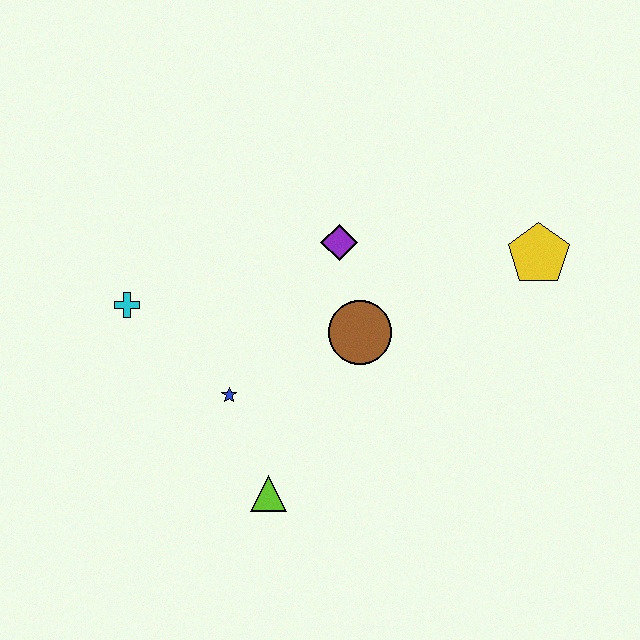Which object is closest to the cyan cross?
The blue star is closest to the cyan cross.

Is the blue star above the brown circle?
No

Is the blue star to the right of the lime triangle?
No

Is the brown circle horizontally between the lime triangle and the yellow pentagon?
Yes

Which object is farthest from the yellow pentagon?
The cyan cross is farthest from the yellow pentagon.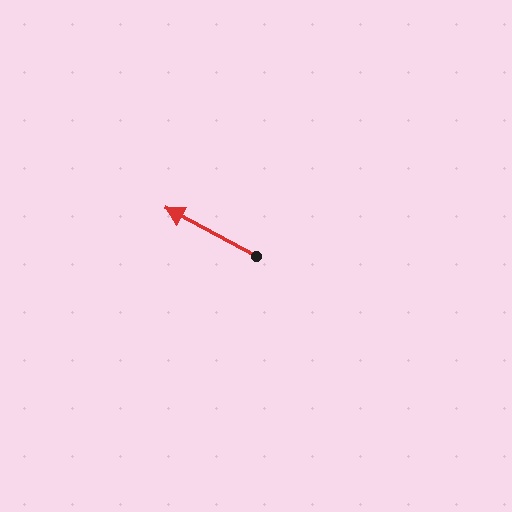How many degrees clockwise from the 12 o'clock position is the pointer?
Approximately 298 degrees.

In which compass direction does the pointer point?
Northwest.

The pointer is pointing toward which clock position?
Roughly 10 o'clock.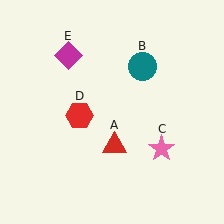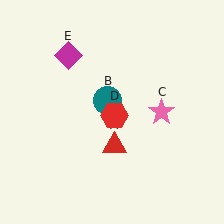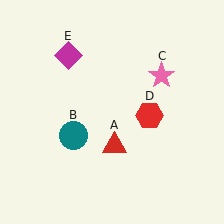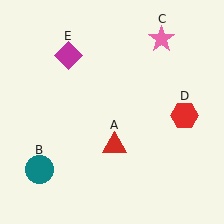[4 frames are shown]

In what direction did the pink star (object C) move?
The pink star (object C) moved up.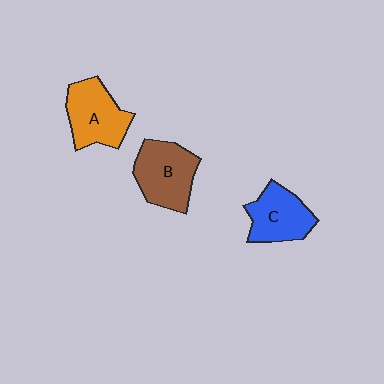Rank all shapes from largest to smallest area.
From largest to smallest: B (brown), A (orange), C (blue).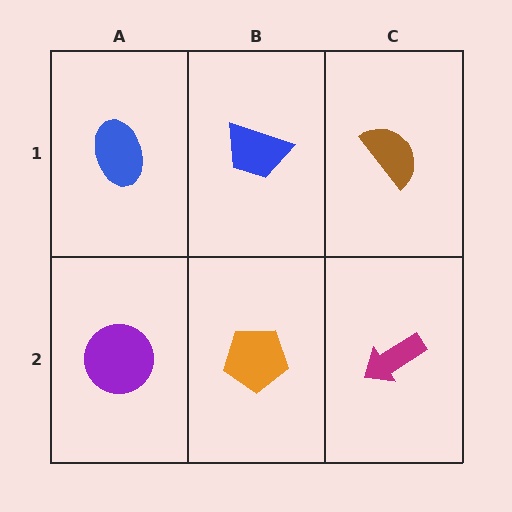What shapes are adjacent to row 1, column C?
A magenta arrow (row 2, column C), a blue trapezoid (row 1, column B).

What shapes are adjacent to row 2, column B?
A blue trapezoid (row 1, column B), a purple circle (row 2, column A), a magenta arrow (row 2, column C).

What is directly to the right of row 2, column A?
An orange pentagon.